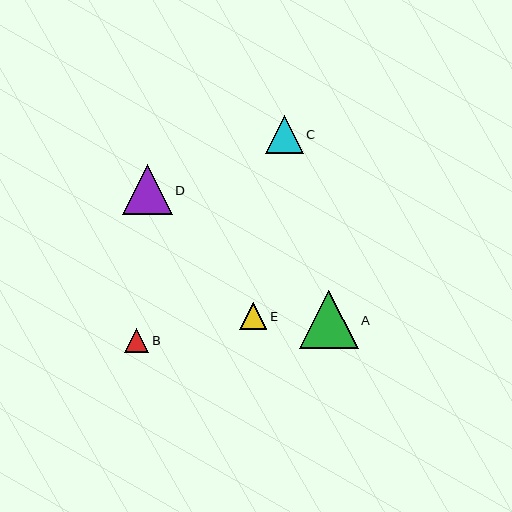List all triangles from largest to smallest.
From largest to smallest: A, D, C, E, B.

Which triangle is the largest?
Triangle A is the largest with a size of approximately 58 pixels.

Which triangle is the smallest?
Triangle B is the smallest with a size of approximately 24 pixels.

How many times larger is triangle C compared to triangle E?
Triangle C is approximately 1.4 times the size of triangle E.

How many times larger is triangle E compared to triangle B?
Triangle E is approximately 1.1 times the size of triangle B.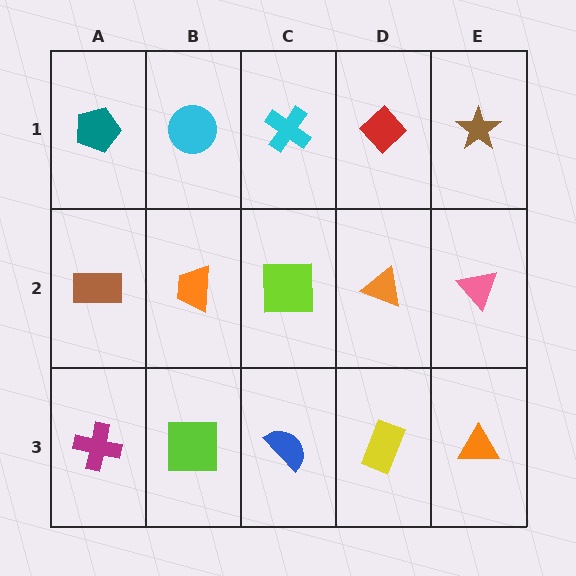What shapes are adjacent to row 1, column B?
An orange trapezoid (row 2, column B), a teal pentagon (row 1, column A), a cyan cross (row 1, column C).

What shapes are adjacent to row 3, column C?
A lime square (row 2, column C), a lime square (row 3, column B), a yellow rectangle (row 3, column D).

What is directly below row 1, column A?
A brown rectangle.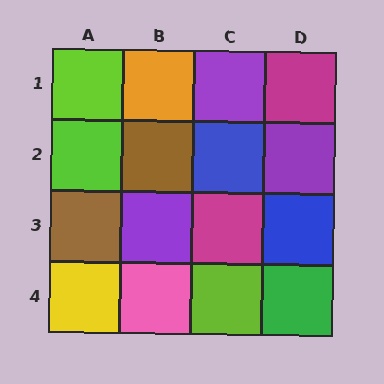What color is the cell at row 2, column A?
Lime.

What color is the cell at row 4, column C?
Lime.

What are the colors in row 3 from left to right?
Brown, purple, magenta, blue.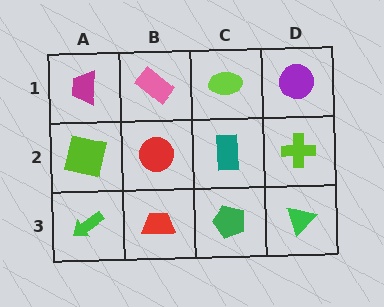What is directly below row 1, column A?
A lime square.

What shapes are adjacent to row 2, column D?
A purple circle (row 1, column D), a green triangle (row 3, column D), a teal rectangle (row 2, column C).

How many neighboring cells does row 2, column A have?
3.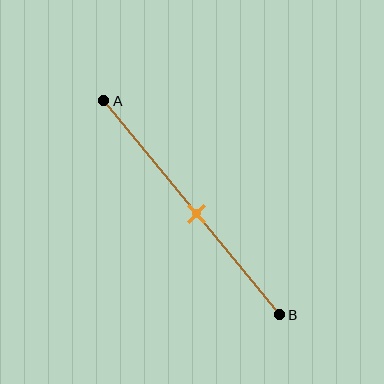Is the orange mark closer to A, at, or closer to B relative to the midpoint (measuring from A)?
The orange mark is approximately at the midpoint of segment AB.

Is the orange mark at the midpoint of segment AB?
Yes, the mark is approximately at the midpoint.